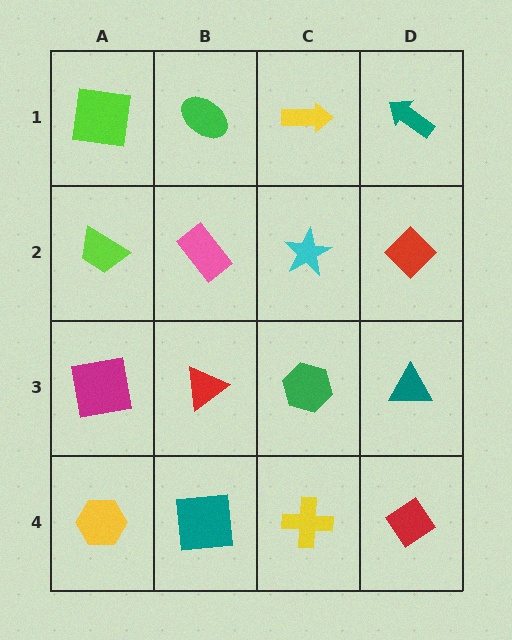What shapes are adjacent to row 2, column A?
A lime square (row 1, column A), a magenta square (row 3, column A), a pink rectangle (row 2, column B).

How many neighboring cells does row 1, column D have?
2.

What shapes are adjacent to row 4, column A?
A magenta square (row 3, column A), a teal square (row 4, column B).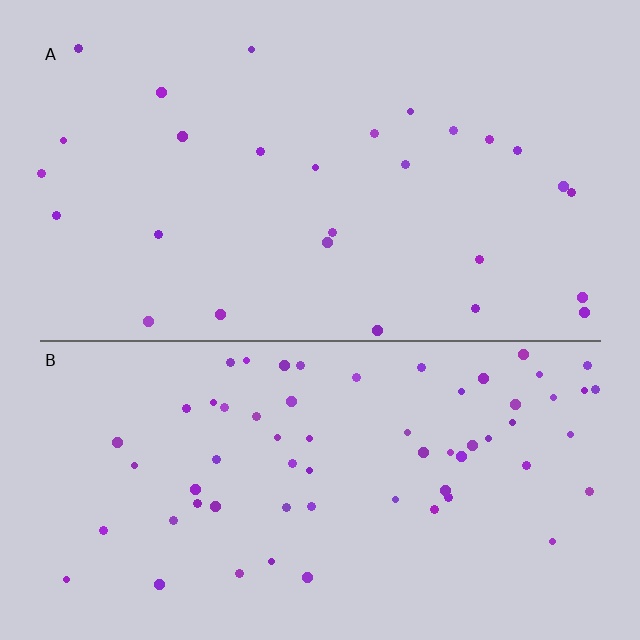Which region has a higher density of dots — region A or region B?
B (the bottom).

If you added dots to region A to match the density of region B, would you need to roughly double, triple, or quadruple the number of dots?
Approximately double.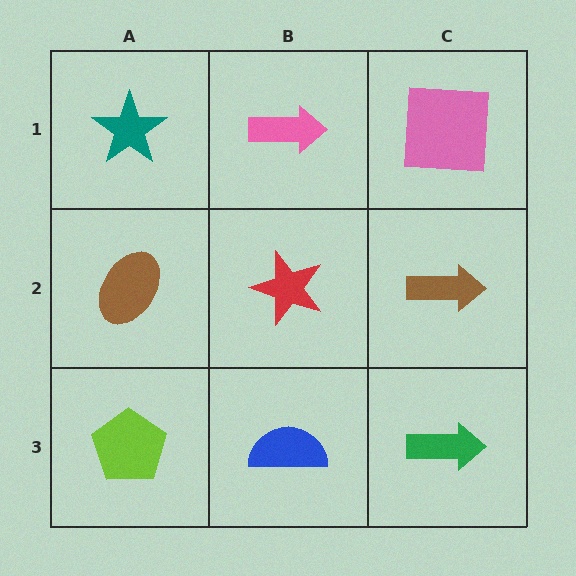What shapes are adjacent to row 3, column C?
A brown arrow (row 2, column C), a blue semicircle (row 3, column B).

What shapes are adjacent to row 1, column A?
A brown ellipse (row 2, column A), a pink arrow (row 1, column B).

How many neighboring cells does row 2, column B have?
4.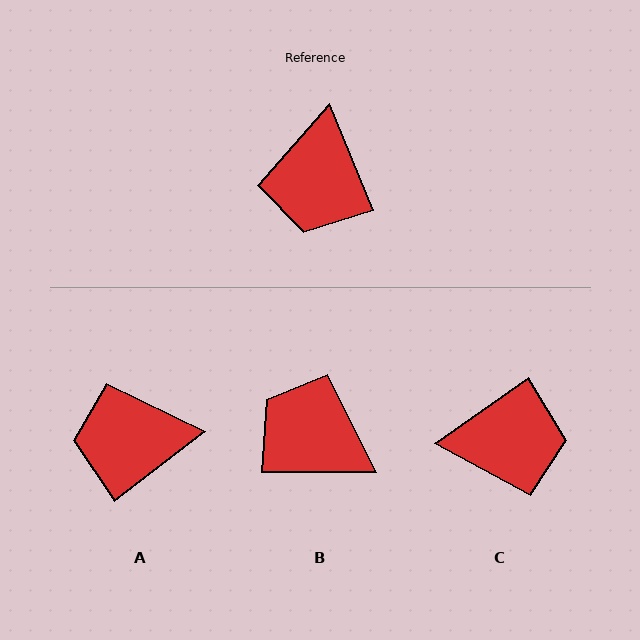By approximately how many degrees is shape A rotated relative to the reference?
Approximately 75 degrees clockwise.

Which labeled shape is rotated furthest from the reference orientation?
B, about 112 degrees away.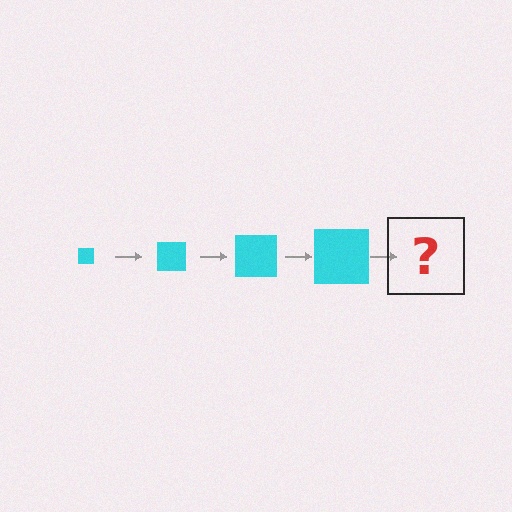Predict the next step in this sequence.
The next step is a cyan square, larger than the previous one.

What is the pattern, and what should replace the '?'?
The pattern is that the square gets progressively larger each step. The '?' should be a cyan square, larger than the previous one.